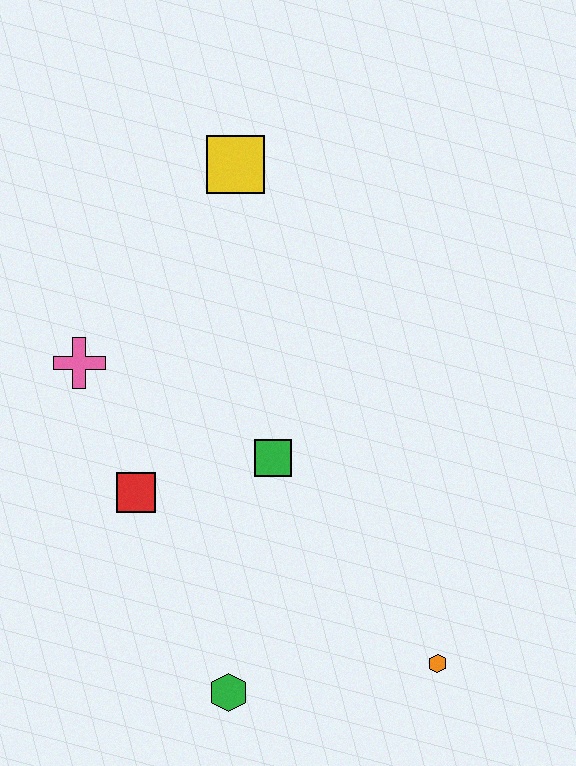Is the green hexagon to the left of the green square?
Yes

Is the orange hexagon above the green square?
No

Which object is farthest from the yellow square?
The orange hexagon is farthest from the yellow square.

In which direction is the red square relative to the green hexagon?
The red square is above the green hexagon.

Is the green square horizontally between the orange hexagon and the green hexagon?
Yes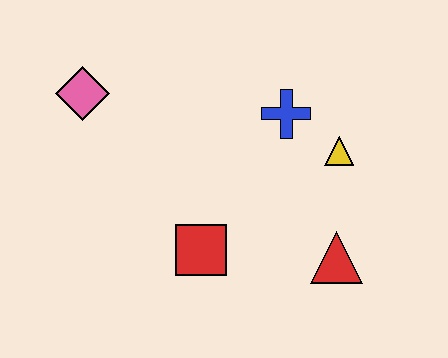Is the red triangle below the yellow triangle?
Yes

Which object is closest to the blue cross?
The yellow triangle is closest to the blue cross.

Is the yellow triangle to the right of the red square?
Yes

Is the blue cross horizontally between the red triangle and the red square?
Yes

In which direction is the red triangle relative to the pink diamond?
The red triangle is to the right of the pink diamond.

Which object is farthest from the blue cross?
The pink diamond is farthest from the blue cross.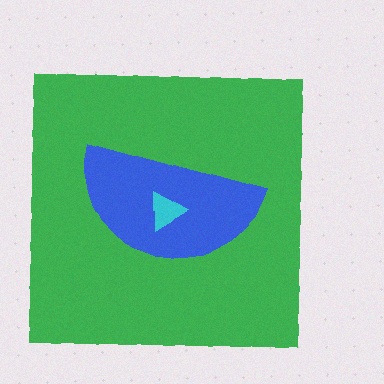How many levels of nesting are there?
3.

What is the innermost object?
The cyan triangle.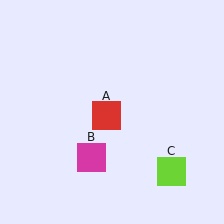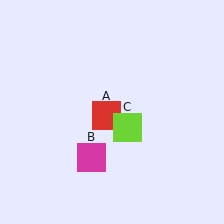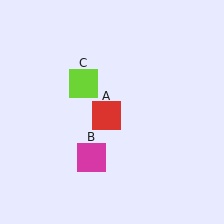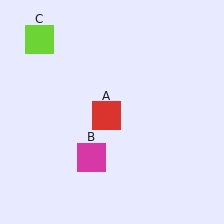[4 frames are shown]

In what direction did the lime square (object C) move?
The lime square (object C) moved up and to the left.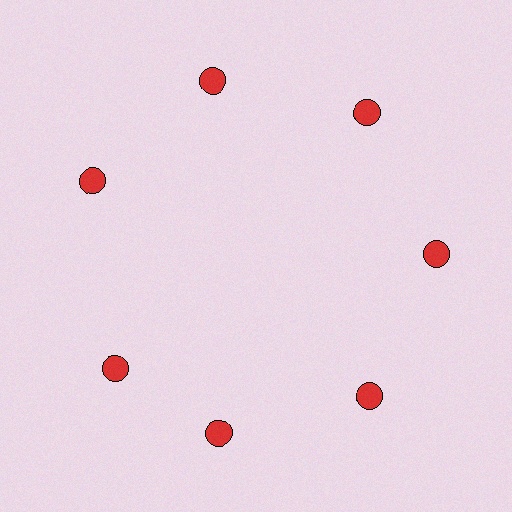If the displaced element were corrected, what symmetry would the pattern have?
It would have 7-fold rotational symmetry — the pattern would map onto itself every 51 degrees.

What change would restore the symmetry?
The symmetry would be restored by rotating it back into even spacing with its neighbors so that all 7 circles sit at equal angles and equal distance from the center.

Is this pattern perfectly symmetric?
No. The 7 red circles are arranged in a ring, but one element near the 8 o'clock position is rotated out of alignment along the ring, breaking the 7-fold rotational symmetry.